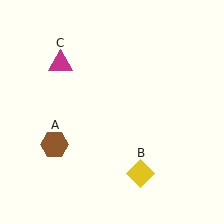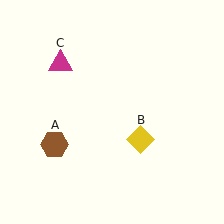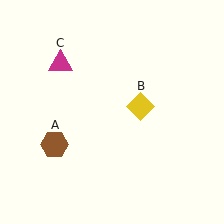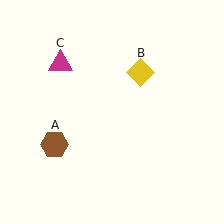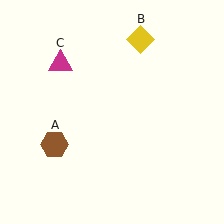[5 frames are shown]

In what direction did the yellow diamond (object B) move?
The yellow diamond (object B) moved up.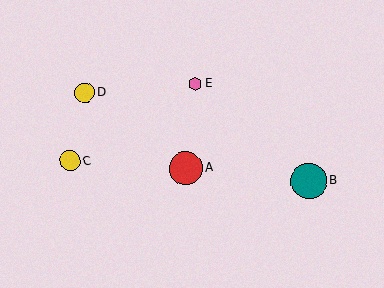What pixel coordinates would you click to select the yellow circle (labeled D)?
Click at (85, 93) to select the yellow circle D.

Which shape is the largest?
The teal circle (labeled B) is the largest.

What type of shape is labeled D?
Shape D is a yellow circle.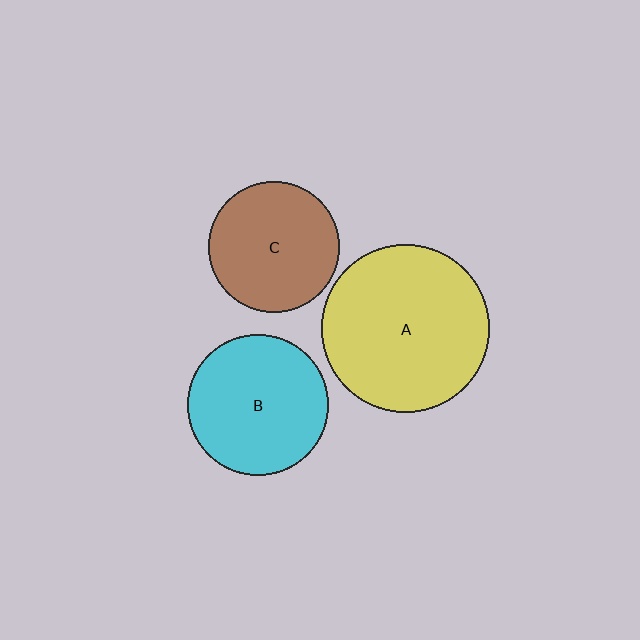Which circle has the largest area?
Circle A (yellow).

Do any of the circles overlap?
No, none of the circles overlap.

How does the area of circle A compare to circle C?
Approximately 1.7 times.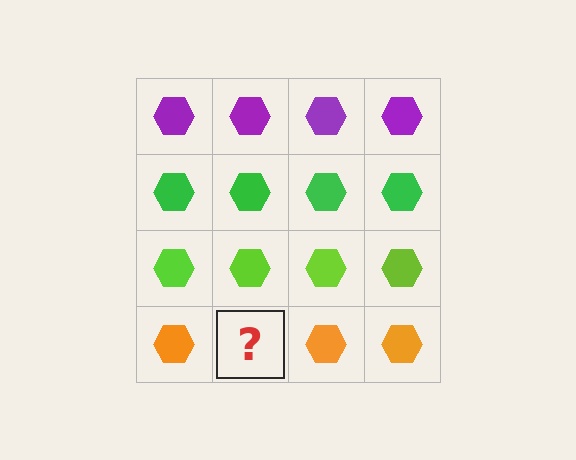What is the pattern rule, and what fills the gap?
The rule is that each row has a consistent color. The gap should be filled with an orange hexagon.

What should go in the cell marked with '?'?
The missing cell should contain an orange hexagon.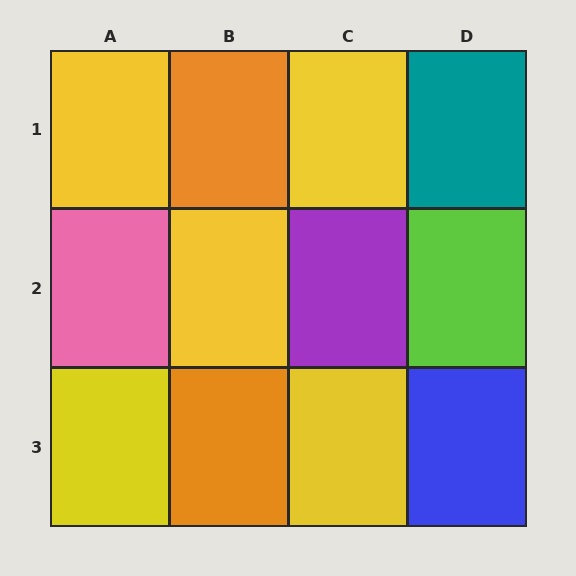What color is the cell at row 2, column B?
Yellow.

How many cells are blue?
1 cell is blue.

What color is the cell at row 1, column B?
Orange.